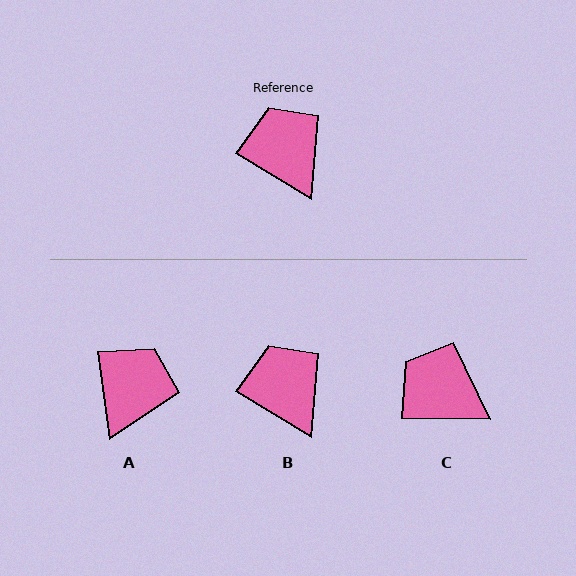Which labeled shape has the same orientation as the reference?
B.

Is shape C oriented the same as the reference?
No, it is off by about 31 degrees.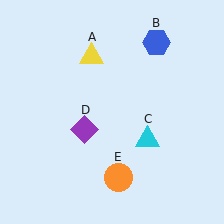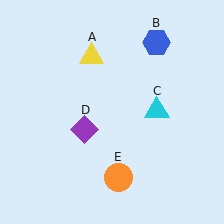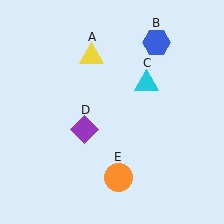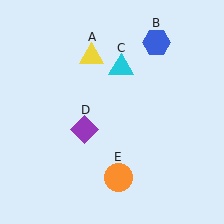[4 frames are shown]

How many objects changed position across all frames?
1 object changed position: cyan triangle (object C).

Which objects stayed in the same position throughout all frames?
Yellow triangle (object A) and blue hexagon (object B) and purple diamond (object D) and orange circle (object E) remained stationary.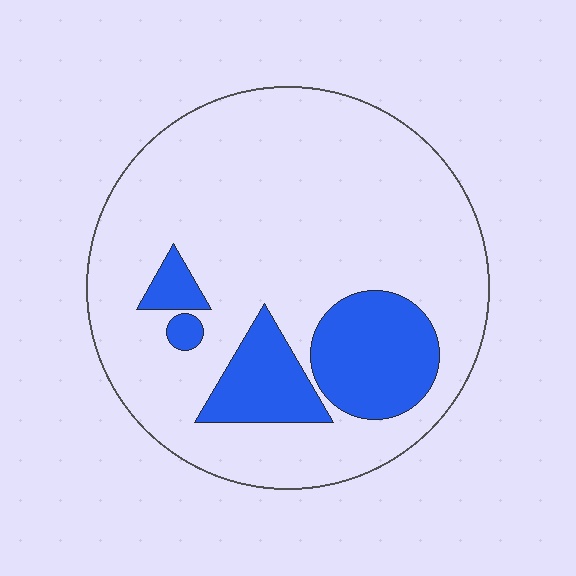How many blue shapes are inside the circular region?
4.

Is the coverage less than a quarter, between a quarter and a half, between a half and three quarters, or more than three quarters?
Less than a quarter.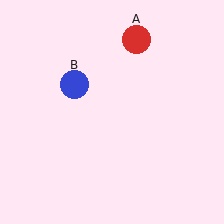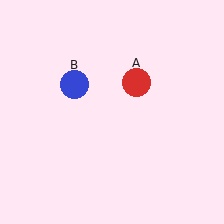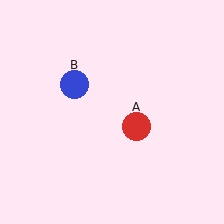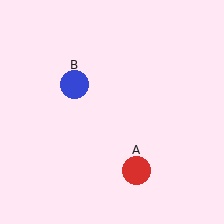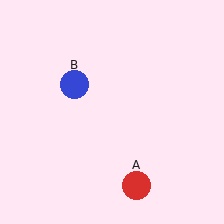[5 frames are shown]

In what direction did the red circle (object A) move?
The red circle (object A) moved down.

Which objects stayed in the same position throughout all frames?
Blue circle (object B) remained stationary.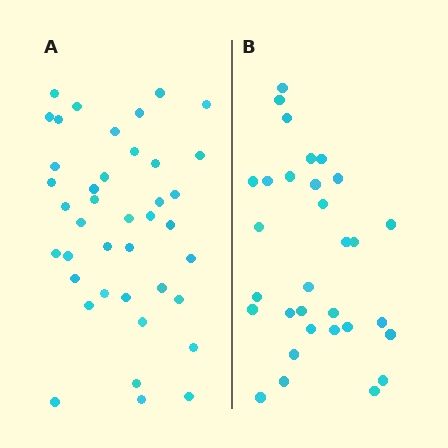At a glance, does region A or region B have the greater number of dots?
Region A (the left region) has more dots.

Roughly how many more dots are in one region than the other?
Region A has roughly 8 or so more dots than region B.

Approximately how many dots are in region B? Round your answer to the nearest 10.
About 30 dots. (The exact count is 31, which rounds to 30.)